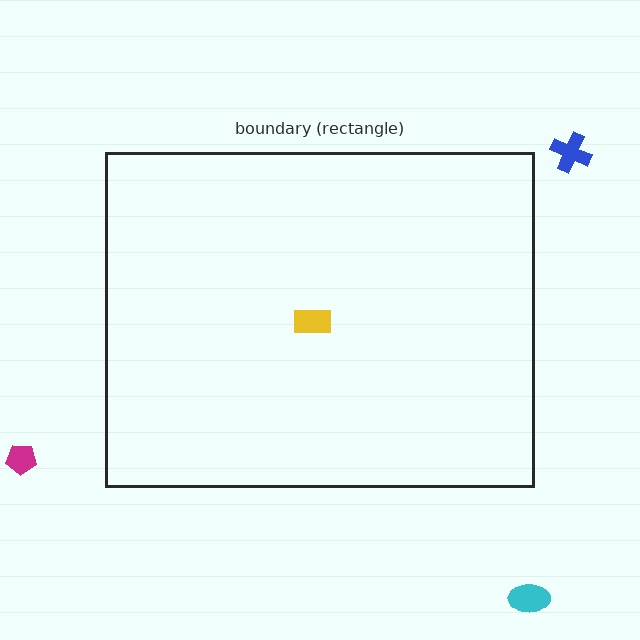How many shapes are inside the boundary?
1 inside, 3 outside.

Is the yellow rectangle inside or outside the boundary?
Inside.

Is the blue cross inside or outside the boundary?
Outside.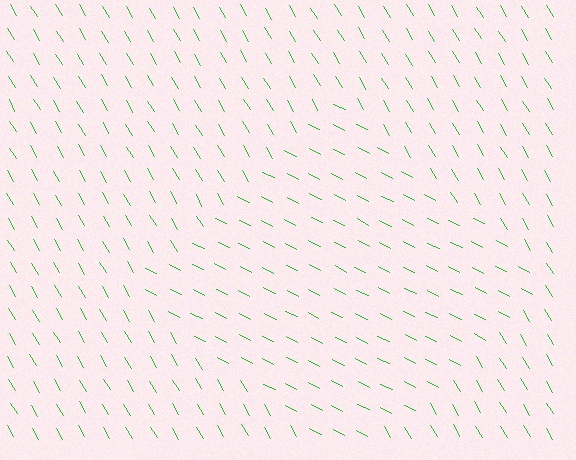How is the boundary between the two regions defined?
The boundary is defined purely by a change in line orientation (approximately 32 degrees difference). All lines are the same color and thickness.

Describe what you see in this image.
The image is filled with small green line segments. A diamond region in the image has lines oriented differently from the surrounding lines, creating a visible texture boundary.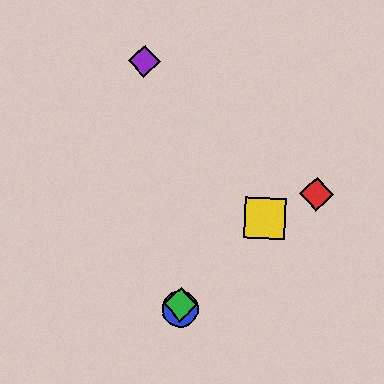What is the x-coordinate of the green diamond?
The green diamond is at x≈180.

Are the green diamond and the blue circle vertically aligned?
Yes, both are at x≈180.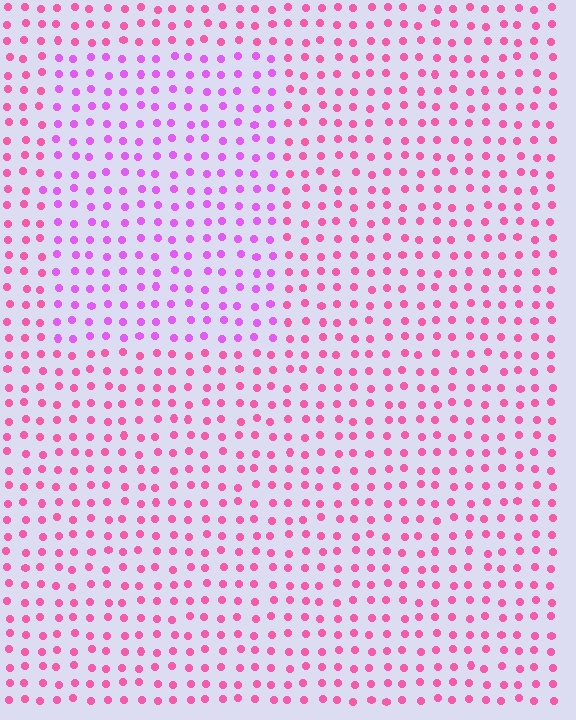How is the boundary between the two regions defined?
The boundary is defined purely by a slight shift in hue (about 36 degrees). Spacing, size, and orientation are identical on both sides.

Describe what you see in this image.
The image is filled with small pink elements in a uniform arrangement. A rectangle-shaped region is visible where the elements are tinted to a slightly different hue, forming a subtle color boundary.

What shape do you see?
I see a rectangle.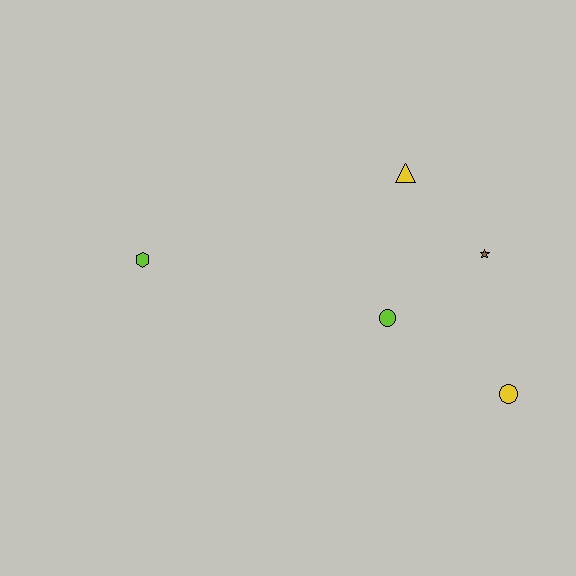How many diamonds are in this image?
There are no diamonds.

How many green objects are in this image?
There are no green objects.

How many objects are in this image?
There are 5 objects.